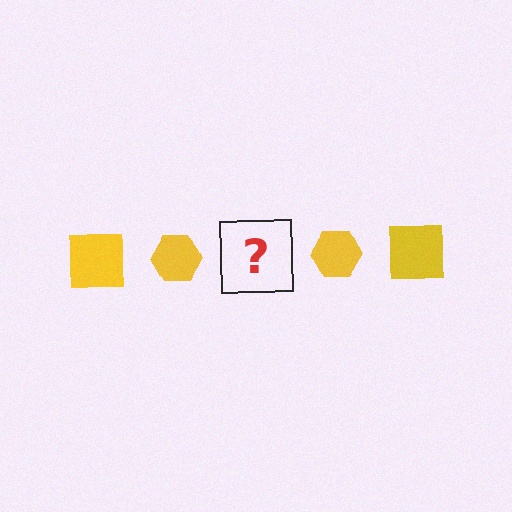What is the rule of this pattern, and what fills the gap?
The rule is that the pattern cycles through square, hexagon shapes in yellow. The gap should be filled with a yellow square.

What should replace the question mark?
The question mark should be replaced with a yellow square.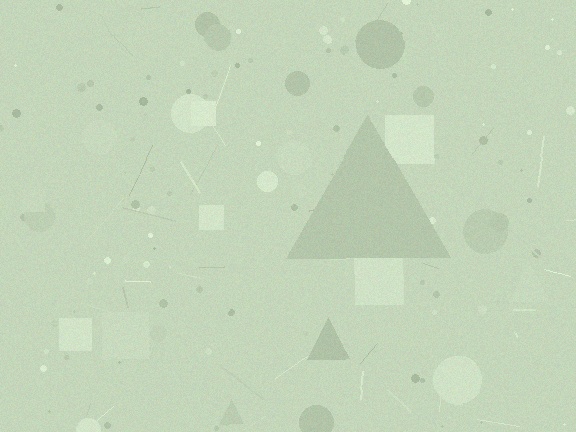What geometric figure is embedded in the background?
A triangle is embedded in the background.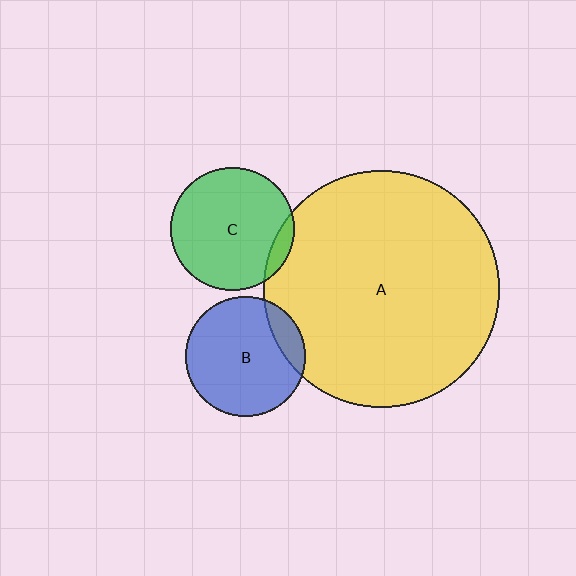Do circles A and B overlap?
Yes.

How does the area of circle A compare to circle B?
Approximately 3.9 times.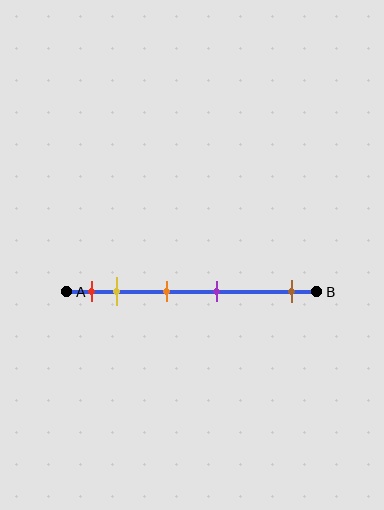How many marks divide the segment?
There are 5 marks dividing the segment.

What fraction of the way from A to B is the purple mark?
The purple mark is approximately 60% (0.6) of the way from A to B.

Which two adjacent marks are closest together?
The red and yellow marks are the closest adjacent pair.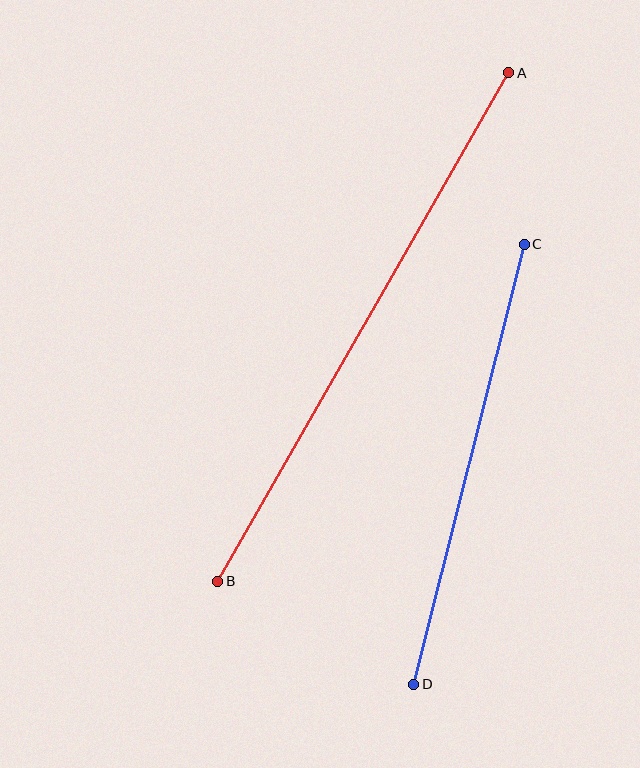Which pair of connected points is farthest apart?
Points A and B are farthest apart.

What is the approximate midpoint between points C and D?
The midpoint is at approximately (469, 464) pixels.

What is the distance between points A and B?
The distance is approximately 586 pixels.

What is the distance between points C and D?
The distance is approximately 453 pixels.